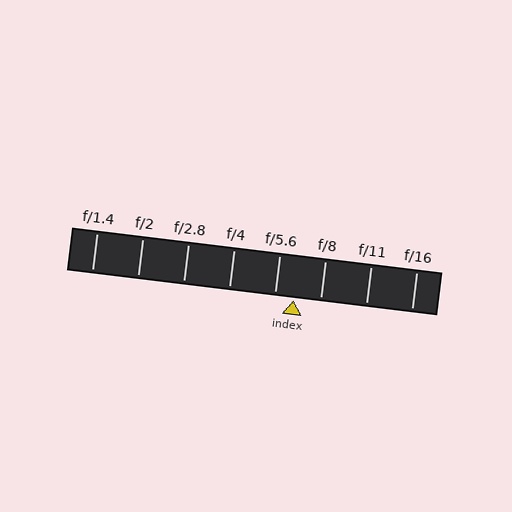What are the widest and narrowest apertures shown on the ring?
The widest aperture shown is f/1.4 and the narrowest is f/16.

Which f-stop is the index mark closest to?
The index mark is closest to f/5.6.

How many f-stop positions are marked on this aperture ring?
There are 8 f-stop positions marked.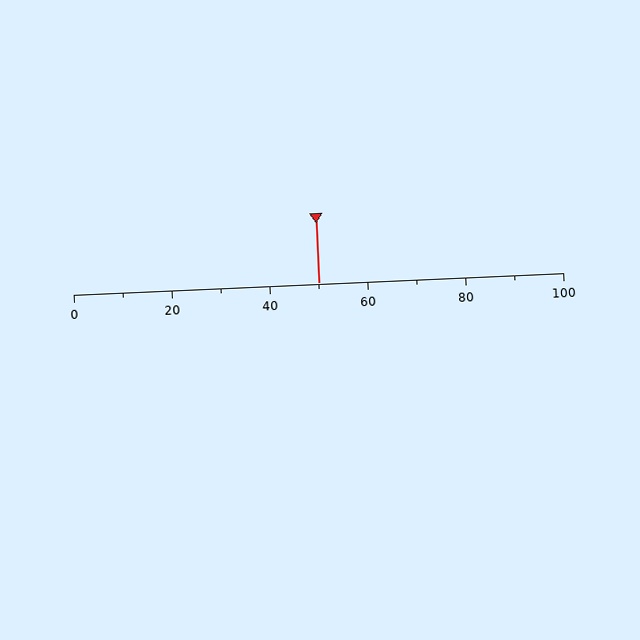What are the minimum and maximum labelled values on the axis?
The axis runs from 0 to 100.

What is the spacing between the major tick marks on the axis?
The major ticks are spaced 20 apart.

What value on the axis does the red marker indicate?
The marker indicates approximately 50.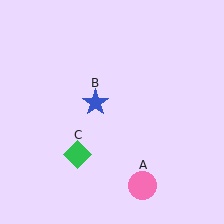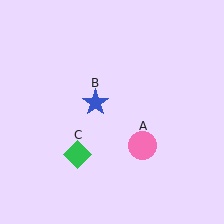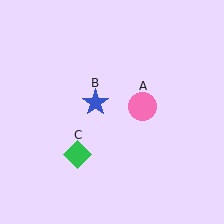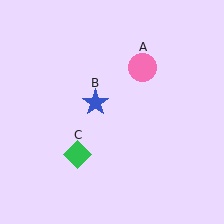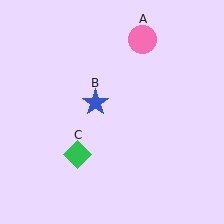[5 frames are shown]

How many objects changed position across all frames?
1 object changed position: pink circle (object A).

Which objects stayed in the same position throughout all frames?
Blue star (object B) and green diamond (object C) remained stationary.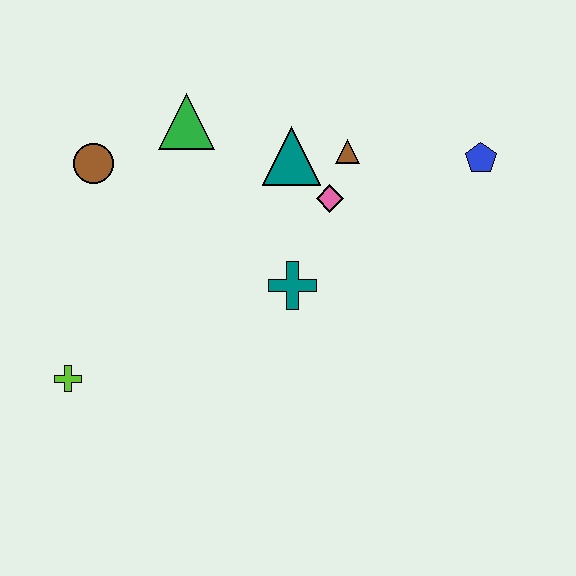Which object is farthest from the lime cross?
The blue pentagon is farthest from the lime cross.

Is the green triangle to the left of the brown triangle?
Yes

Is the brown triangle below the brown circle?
No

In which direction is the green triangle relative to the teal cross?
The green triangle is above the teal cross.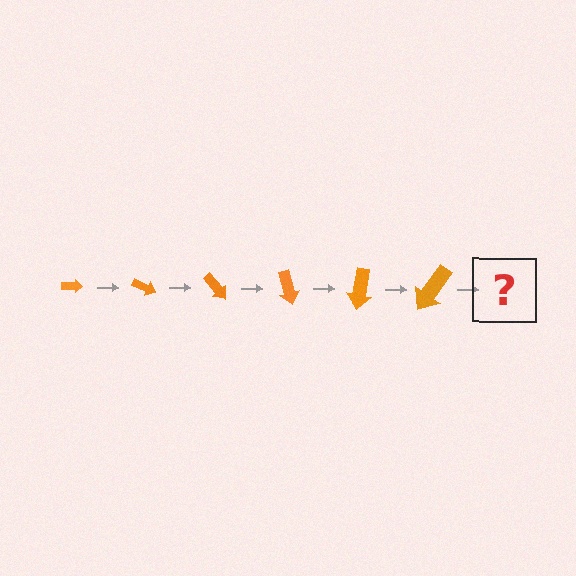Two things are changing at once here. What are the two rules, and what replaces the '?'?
The two rules are that the arrow grows larger each step and it rotates 25 degrees each step. The '?' should be an arrow, larger than the previous one and rotated 150 degrees from the start.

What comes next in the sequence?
The next element should be an arrow, larger than the previous one and rotated 150 degrees from the start.